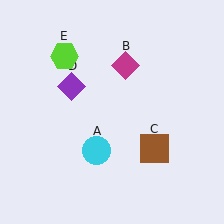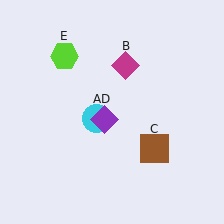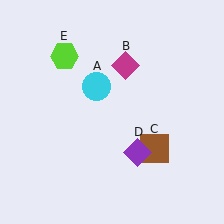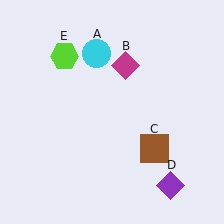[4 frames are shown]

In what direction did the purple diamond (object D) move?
The purple diamond (object D) moved down and to the right.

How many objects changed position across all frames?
2 objects changed position: cyan circle (object A), purple diamond (object D).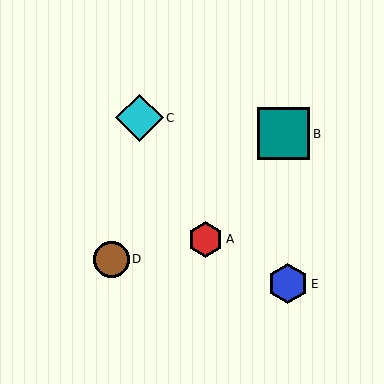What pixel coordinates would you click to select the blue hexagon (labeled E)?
Click at (288, 284) to select the blue hexagon E.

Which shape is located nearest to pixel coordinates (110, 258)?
The brown circle (labeled D) at (111, 259) is nearest to that location.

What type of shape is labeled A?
Shape A is a red hexagon.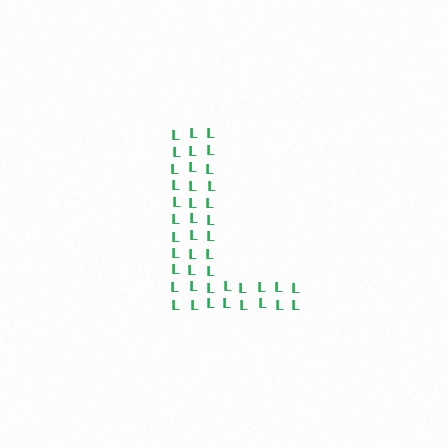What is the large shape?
The large shape is the letter L.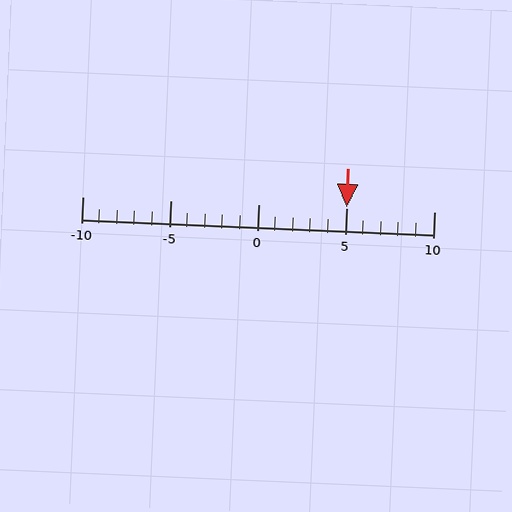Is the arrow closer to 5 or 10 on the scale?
The arrow is closer to 5.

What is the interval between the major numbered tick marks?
The major tick marks are spaced 5 units apart.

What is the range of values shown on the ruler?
The ruler shows values from -10 to 10.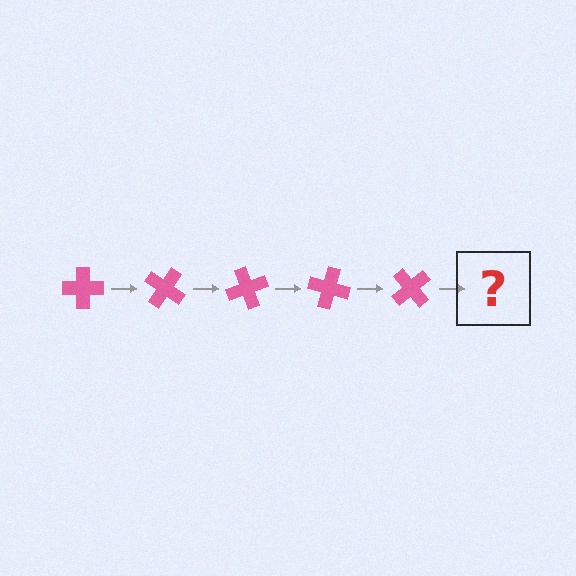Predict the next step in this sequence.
The next step is a pink cross rotated 175 degrees.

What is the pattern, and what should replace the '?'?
The pattern is that the cross rotates 35 degrees each step. The '?' should be a pink cross rotated 175 degrees.